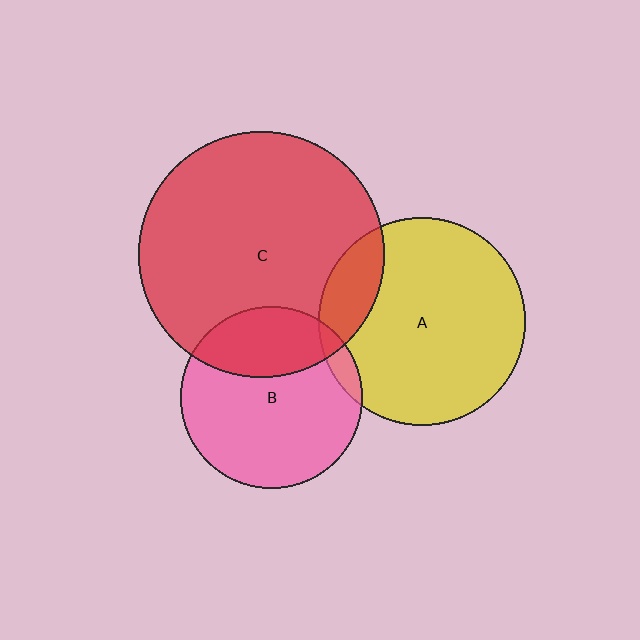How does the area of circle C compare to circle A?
Approximately 1.4 times.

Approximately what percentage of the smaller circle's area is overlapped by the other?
Approximately 30%.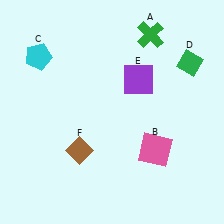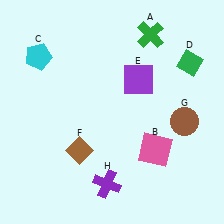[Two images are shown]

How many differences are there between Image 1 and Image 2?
There are 2 differences between the two images.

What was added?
A brown circle (G), a purple cross (H) were added in Image 2.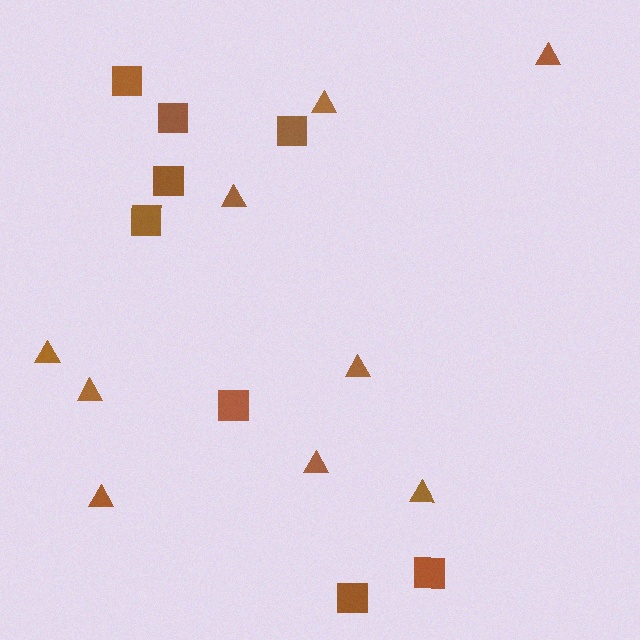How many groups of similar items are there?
There are 2 groups: one group of squares (8) and one group of triangles (9).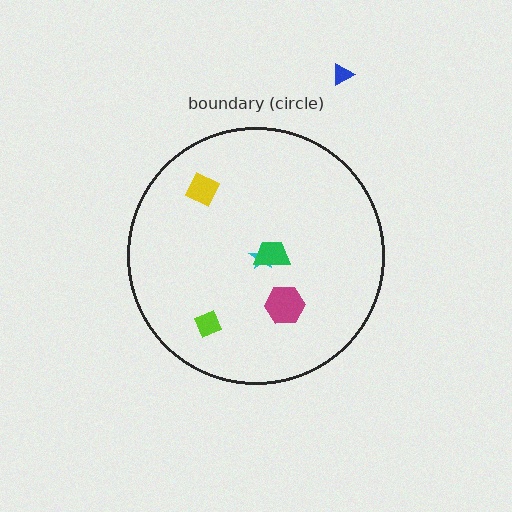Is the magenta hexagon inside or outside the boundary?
Inside.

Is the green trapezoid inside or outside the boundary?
Inside.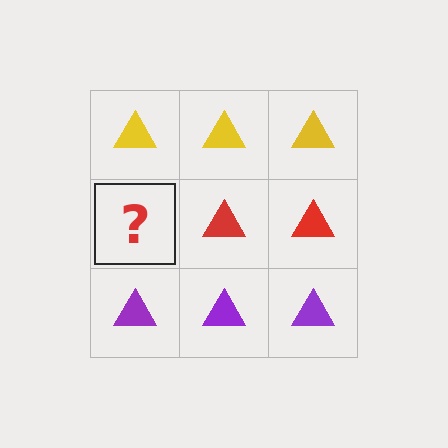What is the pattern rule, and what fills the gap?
The rule is that each row has a consistent color. The gap should be filled with a red triangle.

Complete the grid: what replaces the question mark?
The question mark should be replaced with a red triangle.